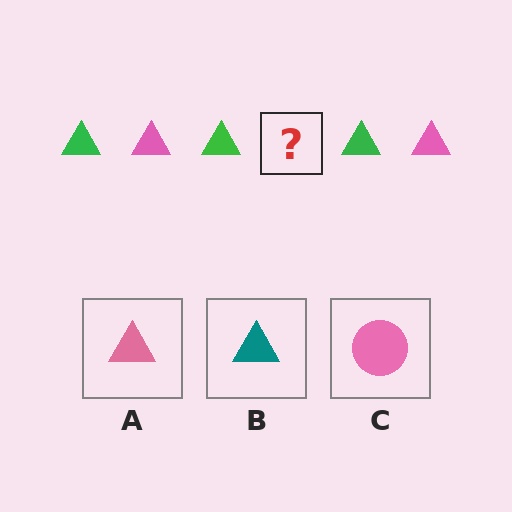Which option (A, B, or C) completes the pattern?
A.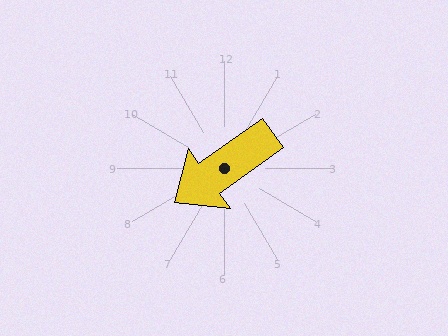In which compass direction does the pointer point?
Southwest.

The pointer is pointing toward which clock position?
Roughly 8 o'clock.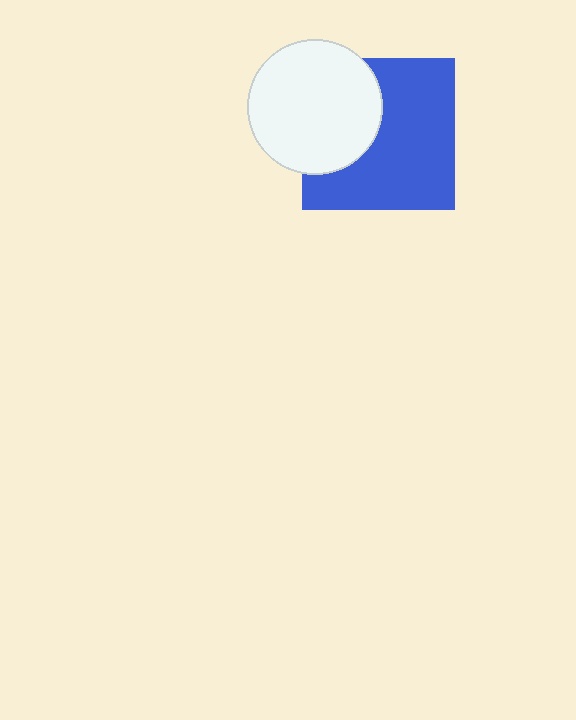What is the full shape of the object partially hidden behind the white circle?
The partially hidden object is a blue square.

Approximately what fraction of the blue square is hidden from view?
Roughly 35% of the blue square is hidden behind the white circle.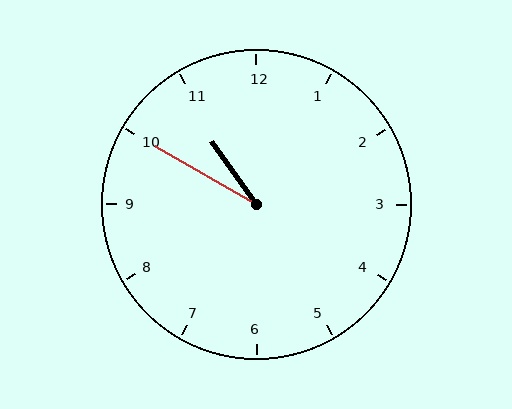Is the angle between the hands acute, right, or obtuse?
It is acute.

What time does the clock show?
10:50.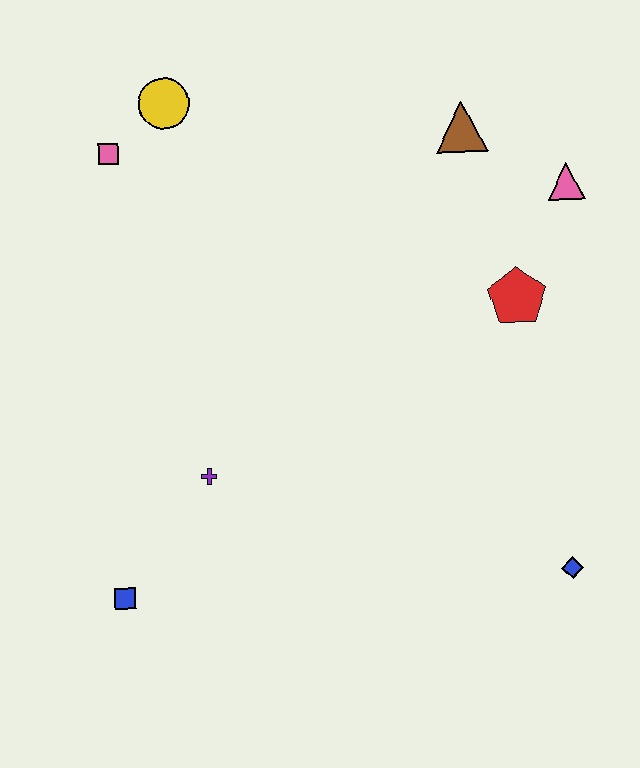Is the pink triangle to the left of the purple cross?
No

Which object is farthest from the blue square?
The pink triangle is farthest from the blue square.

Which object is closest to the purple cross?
The blue square is closest to the purple cross.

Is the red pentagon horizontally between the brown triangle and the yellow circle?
No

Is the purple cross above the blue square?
Yes